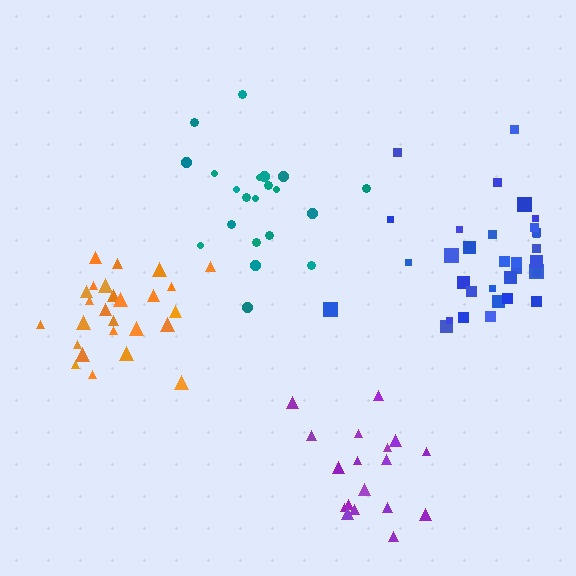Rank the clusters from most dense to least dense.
orange, teal, purple, blue.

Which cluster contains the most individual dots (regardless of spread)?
Blue (34).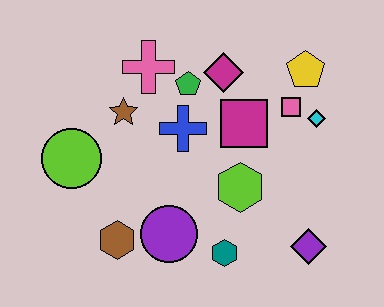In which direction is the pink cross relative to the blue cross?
The pink cross is above the blue cross.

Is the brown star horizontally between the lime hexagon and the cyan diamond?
No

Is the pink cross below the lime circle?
No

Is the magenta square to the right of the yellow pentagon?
No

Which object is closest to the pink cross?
The green pentagon is closest to the pink cross.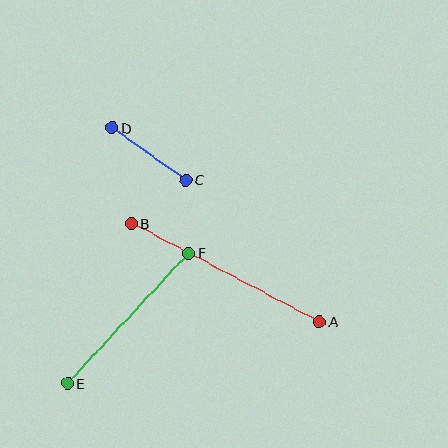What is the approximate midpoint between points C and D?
The midpoint is at approximately (149, 154) pixels.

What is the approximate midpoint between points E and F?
The midpoint is at approximately (128, 318) pixels.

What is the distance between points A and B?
The distance is approximately 212 pixels.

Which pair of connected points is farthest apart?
Points A and B are farthest apart.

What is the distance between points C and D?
The distance is approximately 90 pixels.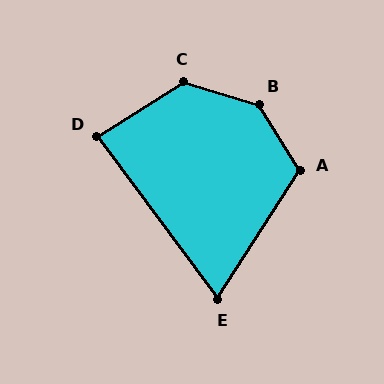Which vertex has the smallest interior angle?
E, at approximately 69 degrees.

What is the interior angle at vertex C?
Approximately 131 degrees (obtuse).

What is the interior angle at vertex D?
Approximately 85 degrees (approximately right).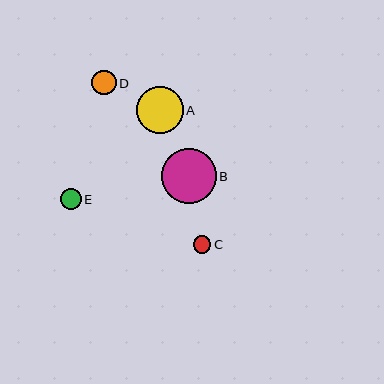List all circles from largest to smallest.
From largest to smallest: B, A, D, E, C.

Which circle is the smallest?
Circle C is the smallest with a size of approximately 17 pixels.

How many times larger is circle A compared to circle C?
Circle A is approximately 2.7 times the size of circle C.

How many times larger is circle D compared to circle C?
Circle D is approximately 1.4 times the size of circle C.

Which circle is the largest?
Circle B is the largest with a size of approximately 55 pixels.